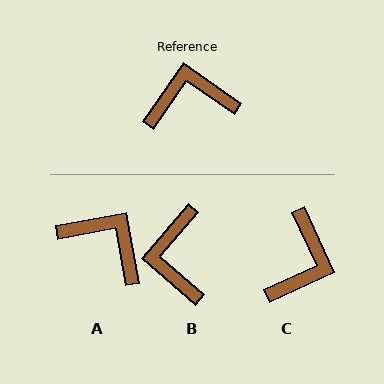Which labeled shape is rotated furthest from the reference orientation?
C, about 120 degrees away.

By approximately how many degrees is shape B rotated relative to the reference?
Approximately 84 degrees counter-clockwise.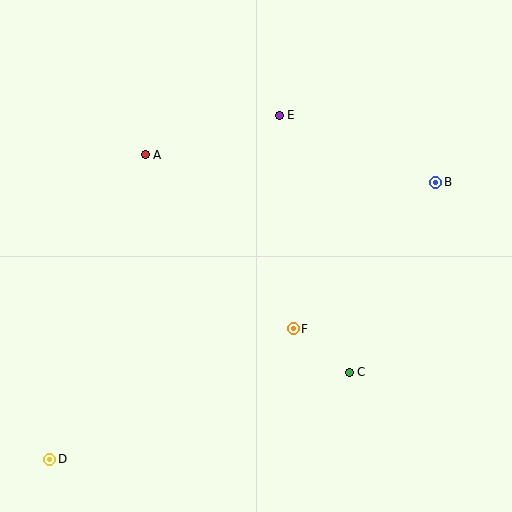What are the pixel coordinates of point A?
Point A is at (145, 155).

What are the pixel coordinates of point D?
Point D is at (50, 459).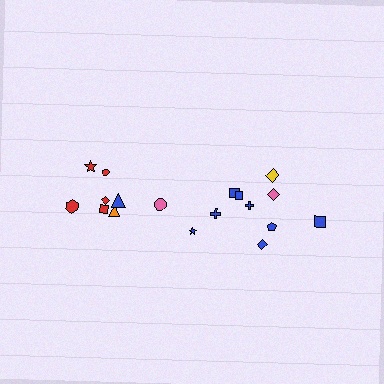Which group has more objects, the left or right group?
The right group.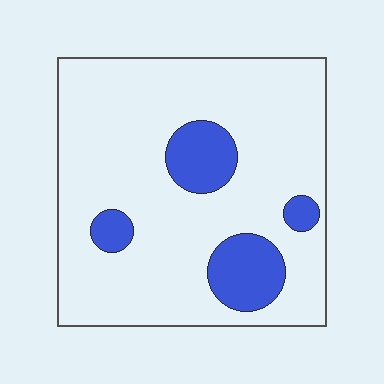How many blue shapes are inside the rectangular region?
4.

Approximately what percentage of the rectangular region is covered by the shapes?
Approximately 15%.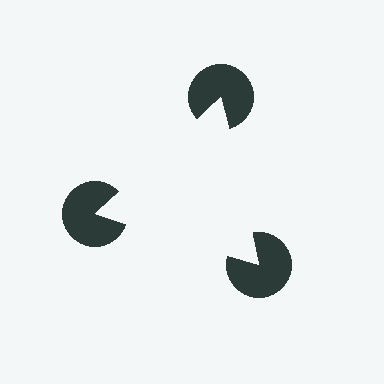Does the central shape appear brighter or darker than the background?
It typically appears slightly brighter than the background, even though no actual brightness change is drawn.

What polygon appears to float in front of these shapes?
An illusory triangle — its edges are inferred from the aligned wedge cuts in the pac-man discs, not physically drawn.